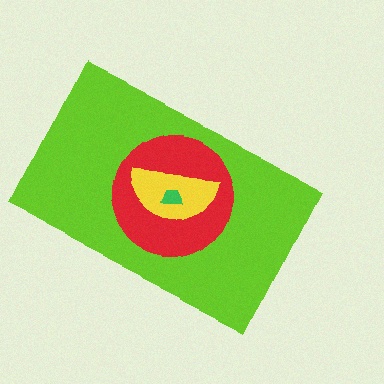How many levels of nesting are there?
4.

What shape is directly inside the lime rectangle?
The red circle.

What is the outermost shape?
The lime rectangle.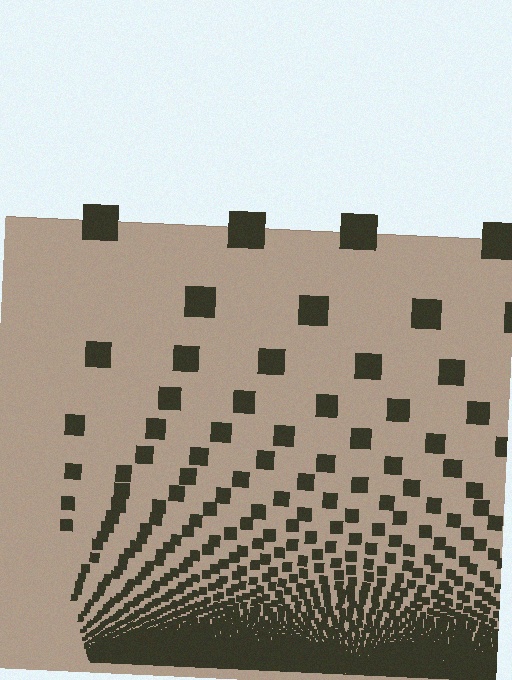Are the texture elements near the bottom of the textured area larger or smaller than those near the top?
Smaller. The gradient is inverted — elements near the bottom are smaller and denser.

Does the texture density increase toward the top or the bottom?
Density increases toward the bottom.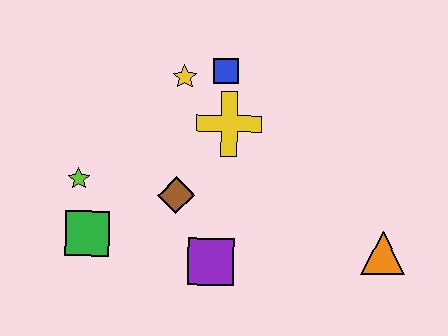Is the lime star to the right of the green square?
No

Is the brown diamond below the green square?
No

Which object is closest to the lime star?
The green square is closest to the lime star.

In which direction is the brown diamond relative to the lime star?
The brown diamond is to the right of the lime star.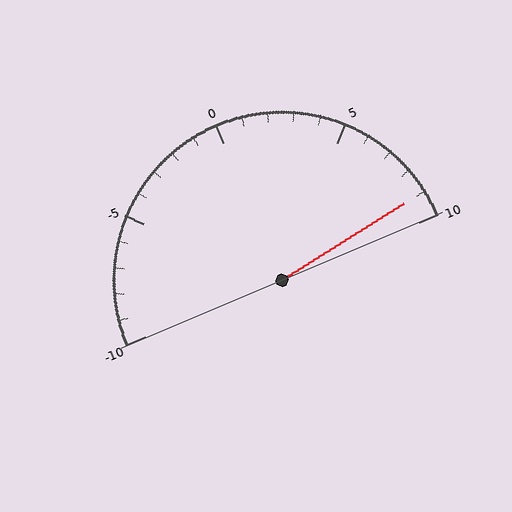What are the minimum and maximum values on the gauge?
The gauge ranges from -10 to 10.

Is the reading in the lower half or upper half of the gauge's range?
The reading is in the upper half of the range (-10 to 10).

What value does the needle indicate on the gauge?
The needle indicates approximately 9.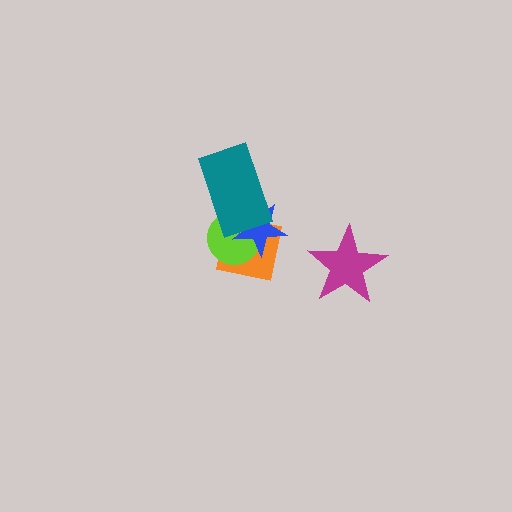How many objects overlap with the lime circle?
3 objects overlap with the lime circle.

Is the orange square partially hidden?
Yes, it is partially covered by another shape.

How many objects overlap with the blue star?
3 objects overlap with the blue star.